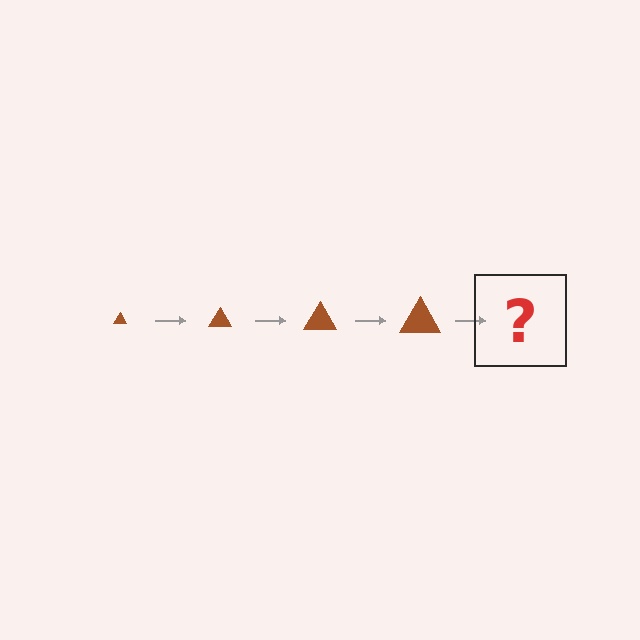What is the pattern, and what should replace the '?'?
The pattern is that the triangle gets progressively larger each step. The '?' should be a brown triangle, larger than the previous one.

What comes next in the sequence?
The next element should be a brown triangle, larger than the previous one.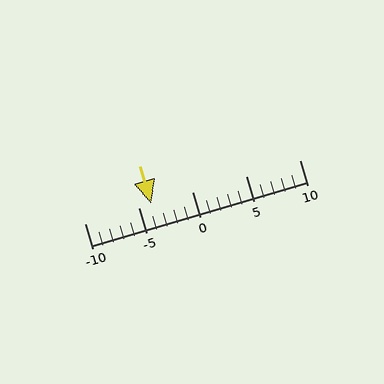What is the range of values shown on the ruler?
The ruler shows values from -10 to 10.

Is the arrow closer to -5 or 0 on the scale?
The arrow is closer to -5.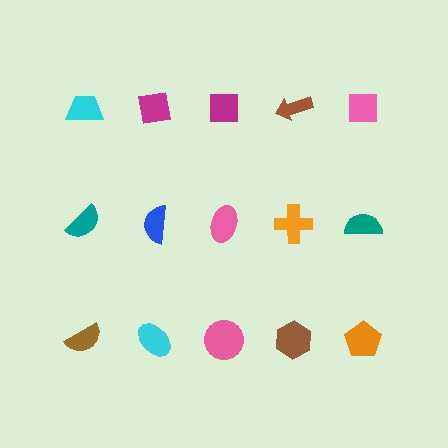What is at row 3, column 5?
An orange pentagon.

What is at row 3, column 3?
A pink circle.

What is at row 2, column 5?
A teal semicircle.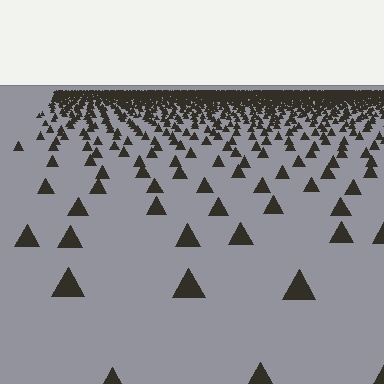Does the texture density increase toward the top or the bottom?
Density increases toward the top.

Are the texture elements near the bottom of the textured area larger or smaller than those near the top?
Larger. Near the bottom, elements are closer to the viewer and appear at a bigger on-screen size.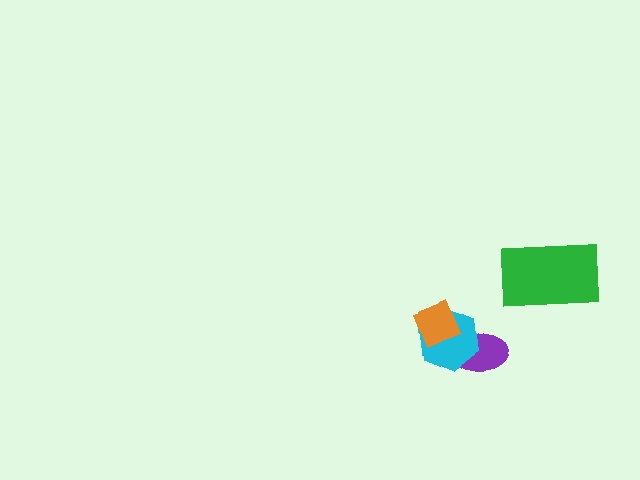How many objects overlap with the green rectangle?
0 objects overlap with the green rectangle.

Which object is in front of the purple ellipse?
The cyan hexagon is in front of the purple ellipse.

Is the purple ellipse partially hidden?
Yes, it is partially covered by another shape.